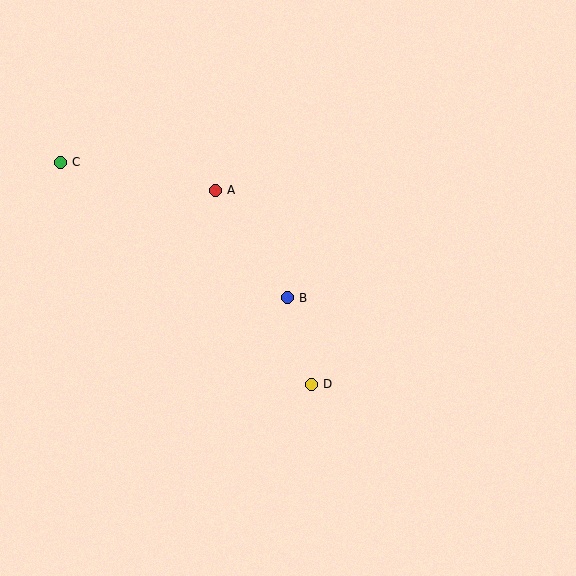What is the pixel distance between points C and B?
The distance between C and B is 265 pixels.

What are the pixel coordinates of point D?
Point D is at (311, 384).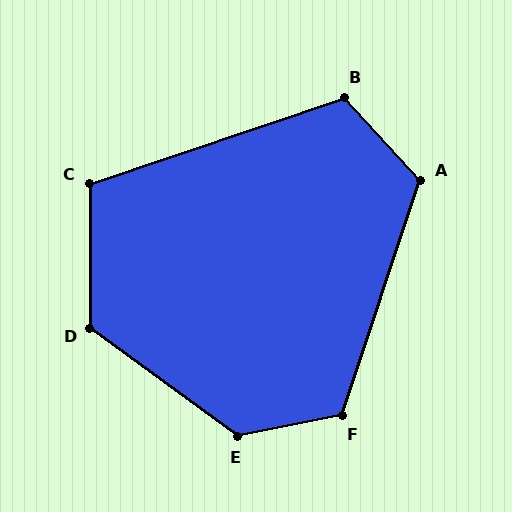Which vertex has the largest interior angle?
E, at approximately 132 degrees.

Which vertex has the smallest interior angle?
C, at approximately 109 degrees.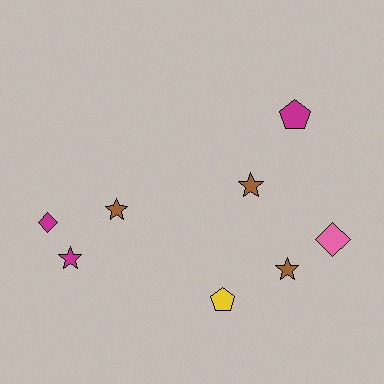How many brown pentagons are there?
There are no brown pentagons.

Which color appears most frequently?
Brown, with 3 objects.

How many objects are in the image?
There are 8 objects.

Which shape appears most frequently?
Star, with 4 objects.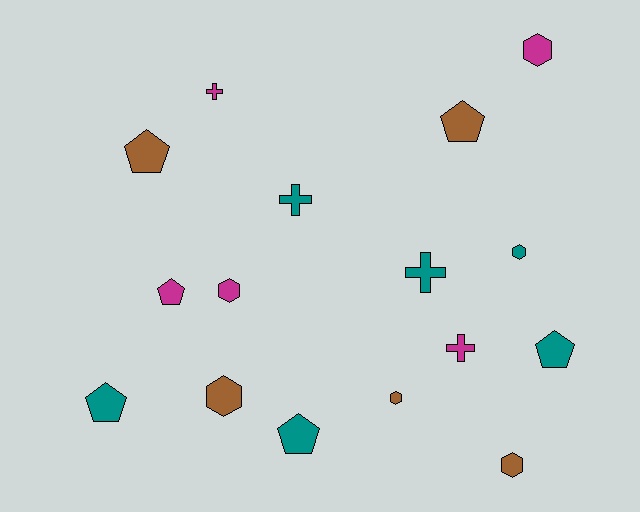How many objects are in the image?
There are 16 objects.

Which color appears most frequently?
Teal, with 6 objects.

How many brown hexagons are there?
There are 3 brown hexagons.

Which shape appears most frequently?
Hexagon, with 6 objects.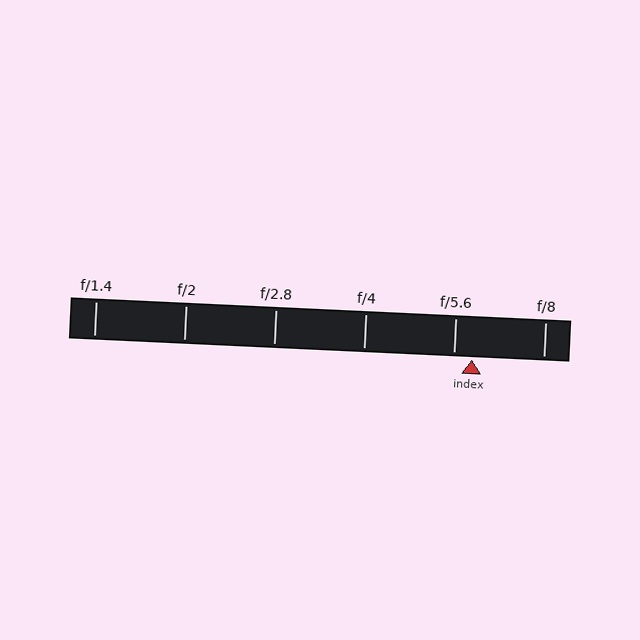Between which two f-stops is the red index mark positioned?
The index mark is between f/5.6 and f/8.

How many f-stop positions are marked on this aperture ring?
There are 6 f-stop positions marked.